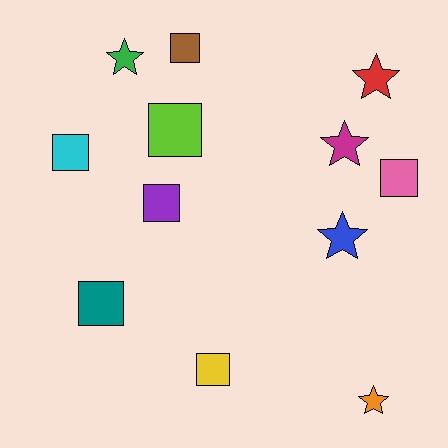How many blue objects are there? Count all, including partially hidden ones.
There is 1 blue object.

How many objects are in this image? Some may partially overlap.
There are 12 objects.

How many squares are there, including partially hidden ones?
There are 7 squares.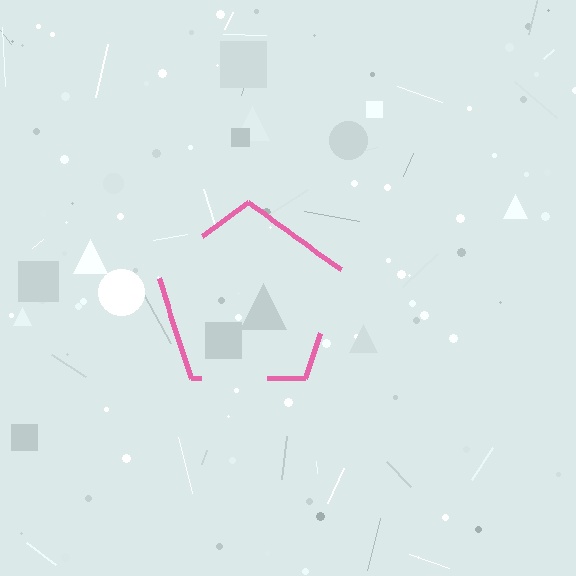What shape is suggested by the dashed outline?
The dashed outline suggests a pentagon.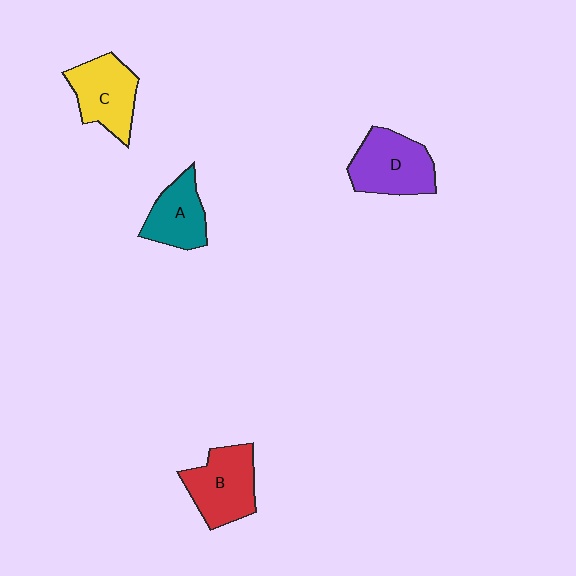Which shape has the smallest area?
Shape A (teal).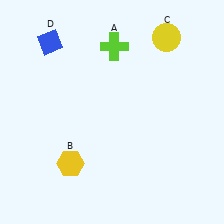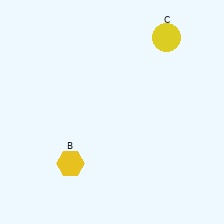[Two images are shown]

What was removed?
The blue diamond (D), the lime cross (A) were removed in Image 2.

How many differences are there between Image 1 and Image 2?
There are 2 differences between the two images.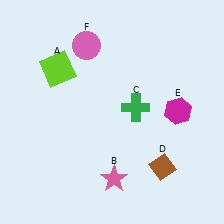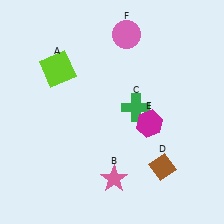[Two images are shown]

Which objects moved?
The objects that moved are: the magenta hexagon (E), the pink circle (F).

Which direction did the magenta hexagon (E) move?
The magenta hexagon (E) moved left.